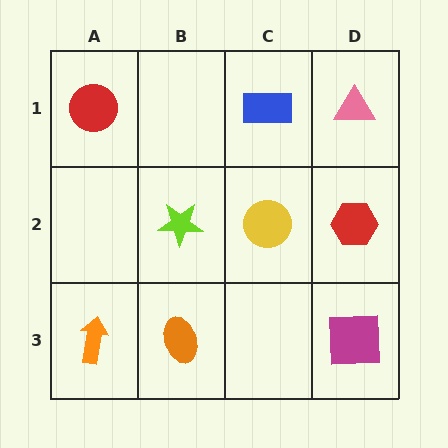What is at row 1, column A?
A red circle.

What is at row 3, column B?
An orange ellipse.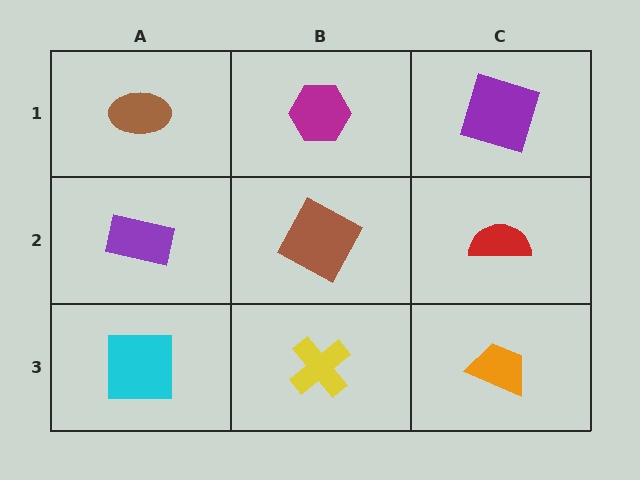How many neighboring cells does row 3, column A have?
2.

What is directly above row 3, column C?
A red semicircle.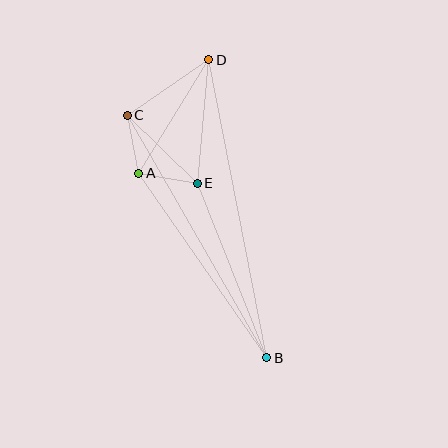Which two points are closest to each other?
Points A and C are closest to each other.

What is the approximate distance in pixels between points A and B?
The distance between A and B is approximately 224 pixels.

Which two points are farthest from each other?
Points B and D are farthest from each other.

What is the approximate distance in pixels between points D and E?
The distance between D and E is approximately 124 pixels.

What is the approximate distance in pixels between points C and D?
The distance between C and D is approximately 99 pixels.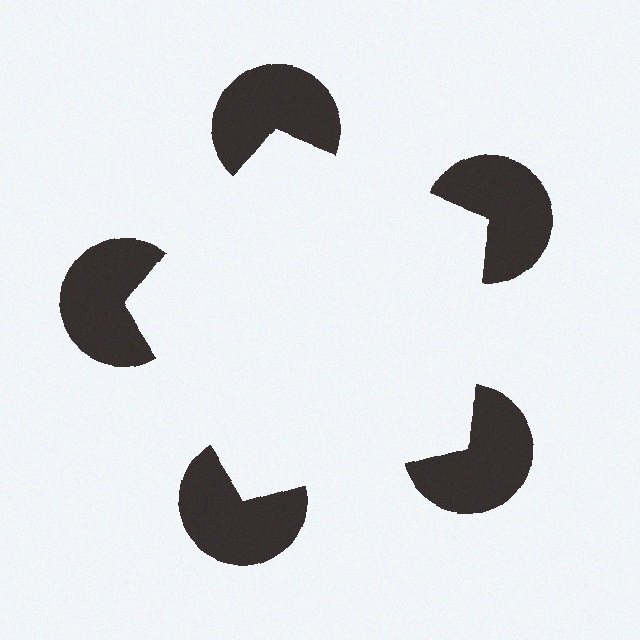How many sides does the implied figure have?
5 sides.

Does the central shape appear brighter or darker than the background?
It typically appears slightly brighter than the background, even though no actual brightness change is drawn.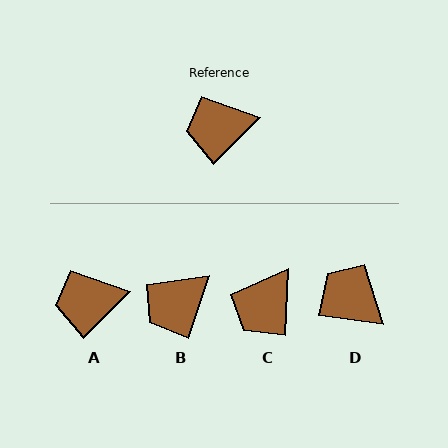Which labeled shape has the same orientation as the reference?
A.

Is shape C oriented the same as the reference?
No, it is off by about 44 degrees.